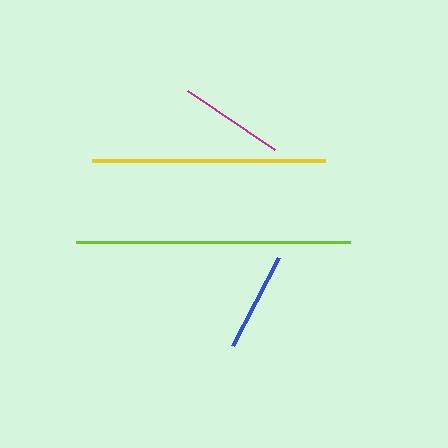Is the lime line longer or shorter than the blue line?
The lime line is longer than the blue line.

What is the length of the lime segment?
The lime segment is approximately 274 pixels long.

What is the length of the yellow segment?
The yellow segment is approximately 233 pixels long.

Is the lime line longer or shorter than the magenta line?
The lime line is longer than the magenta line.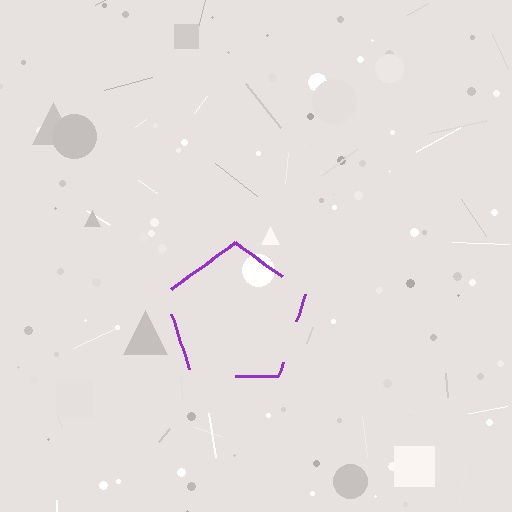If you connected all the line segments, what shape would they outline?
They would outline a pentagon.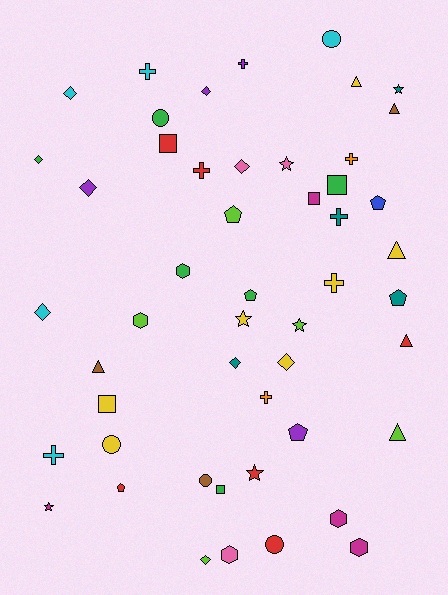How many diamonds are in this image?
There are 9 diamonds.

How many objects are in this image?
There are 50 objects.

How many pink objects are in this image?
There are 3 pink objects.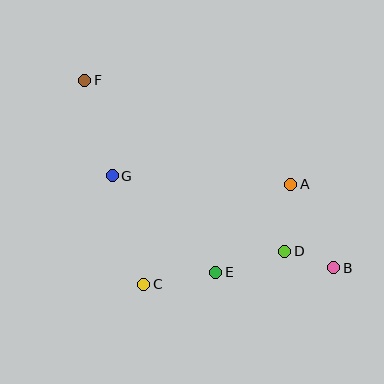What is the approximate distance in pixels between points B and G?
The distance between B and G is approximately 240 pixels.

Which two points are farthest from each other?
Points B and F are farthest from each other.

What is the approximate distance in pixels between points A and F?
The distance between A and F is approximately 231 pixels.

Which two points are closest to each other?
Points B and D are closest to each other.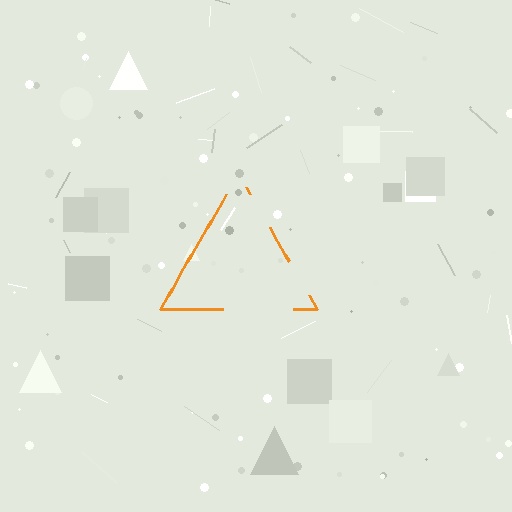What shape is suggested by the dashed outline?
The dashed outline suggests a triangle.